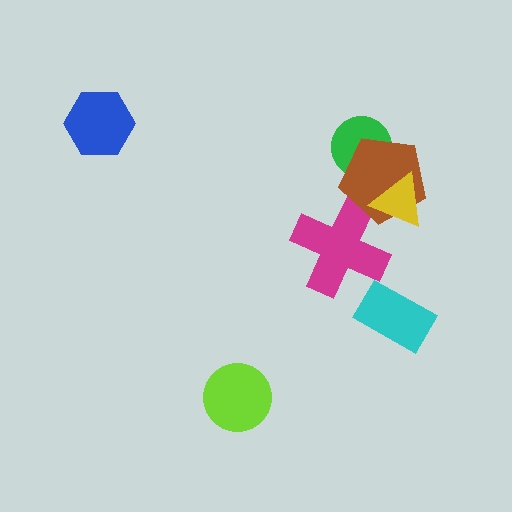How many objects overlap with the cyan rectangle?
0 objects overlap with the cyan rectangle.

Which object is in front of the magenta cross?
The brown pentagon is in front of the magenta cross.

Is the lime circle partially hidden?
No, no other shape covers it.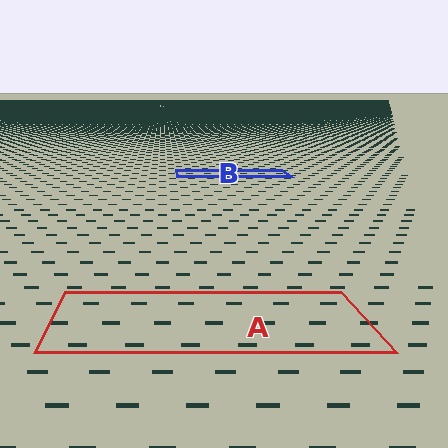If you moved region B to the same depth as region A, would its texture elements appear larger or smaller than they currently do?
They would appear larger. At a closer depth, the same texture elements are projected at a bigger on-screen size.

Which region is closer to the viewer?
Region A is closer. The texture elements there are larger and more spread out.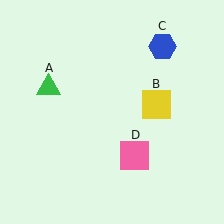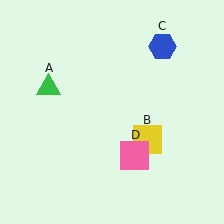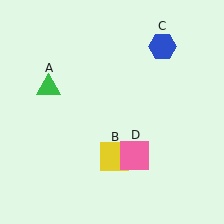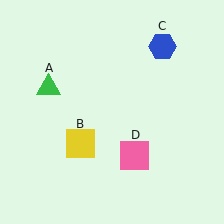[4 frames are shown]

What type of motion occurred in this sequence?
The yellow square (object B) rotated clockwise around the center of the scene.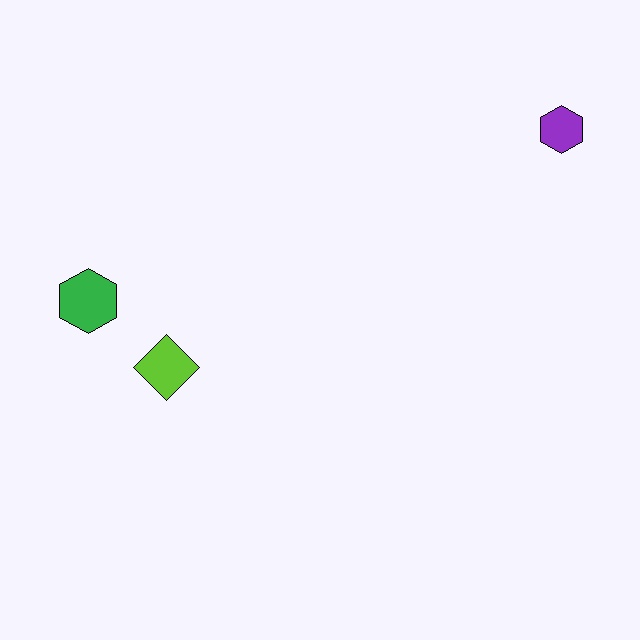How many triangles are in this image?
There are no triangles.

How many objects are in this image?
There are 3 objects.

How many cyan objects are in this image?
There are no cyan objects.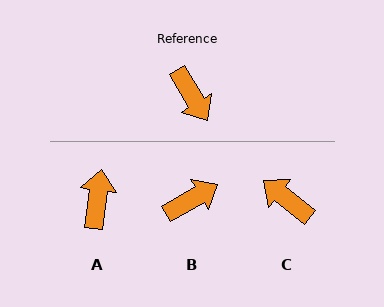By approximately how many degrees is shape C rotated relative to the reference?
Approximately 159 degrees clockwise.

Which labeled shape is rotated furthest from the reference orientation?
C, about 159 degrees away.